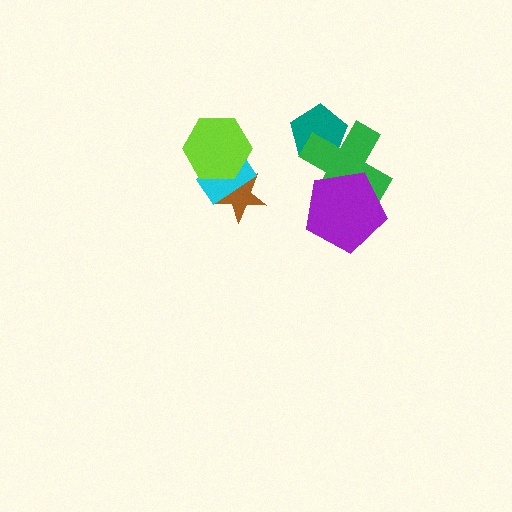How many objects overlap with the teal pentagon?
1 object overlaps with the teal pentagon.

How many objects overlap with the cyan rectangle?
2 objects overlap with the cyan rectangle.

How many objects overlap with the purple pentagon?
1 object overlaps with the purple pentagon.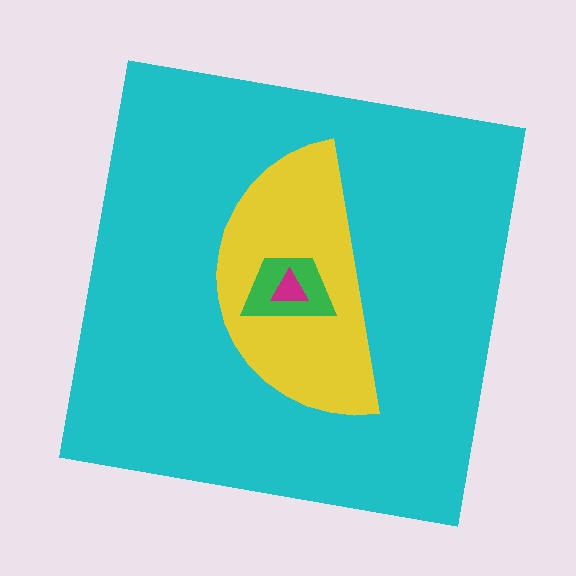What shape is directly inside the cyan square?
The yellow semicircle.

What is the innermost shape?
The magenta triangle.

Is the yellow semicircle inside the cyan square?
Yes.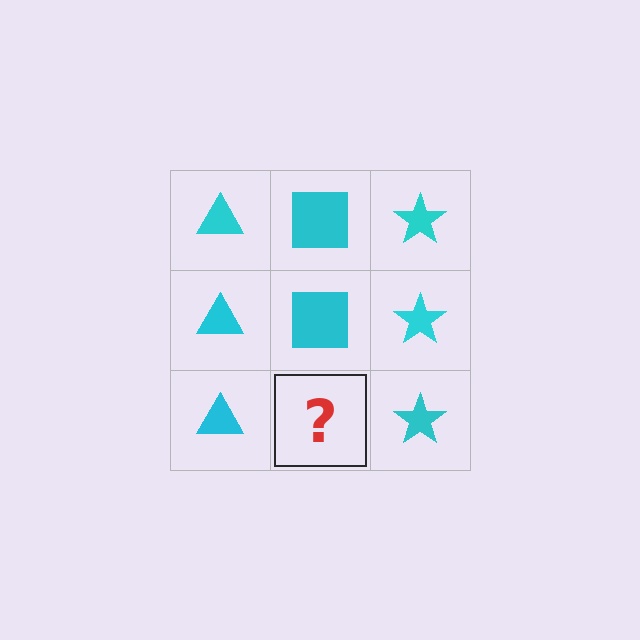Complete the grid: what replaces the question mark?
The question mark should be replaced with a cyan square.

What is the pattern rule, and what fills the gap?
The rule is that each column has a consistent shape. The gap should be filled with a cyan square.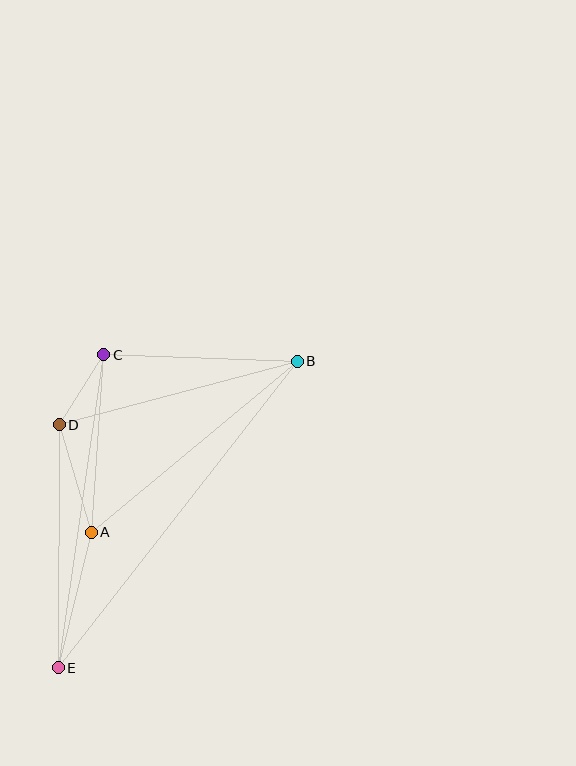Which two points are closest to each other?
Points C and D are closest to each other.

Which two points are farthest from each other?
Points B and E are farthest from each other.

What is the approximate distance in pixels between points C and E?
The distance between C and E is approximately 316 pixels.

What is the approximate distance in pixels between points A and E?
The distance between A and E is approximately 139 pixels.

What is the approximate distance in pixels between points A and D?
The distance between A and D is approximately 112 pixels.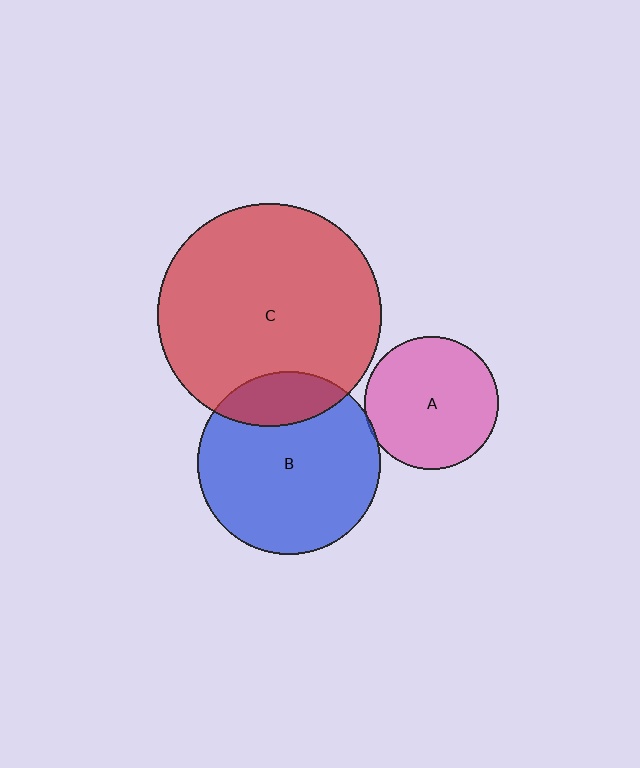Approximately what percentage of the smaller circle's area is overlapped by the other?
Approximately 5%.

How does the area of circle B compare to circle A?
Approximately 1.9 times.